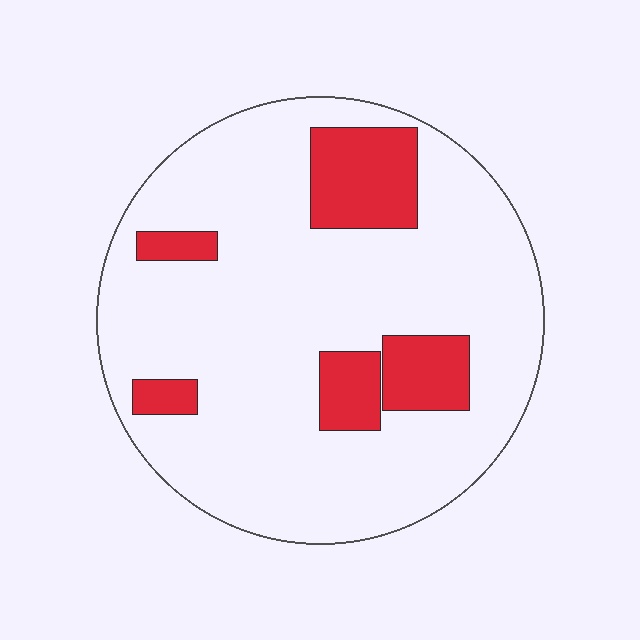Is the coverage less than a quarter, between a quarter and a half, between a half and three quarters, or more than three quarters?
Less than a quarter.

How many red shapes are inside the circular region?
5.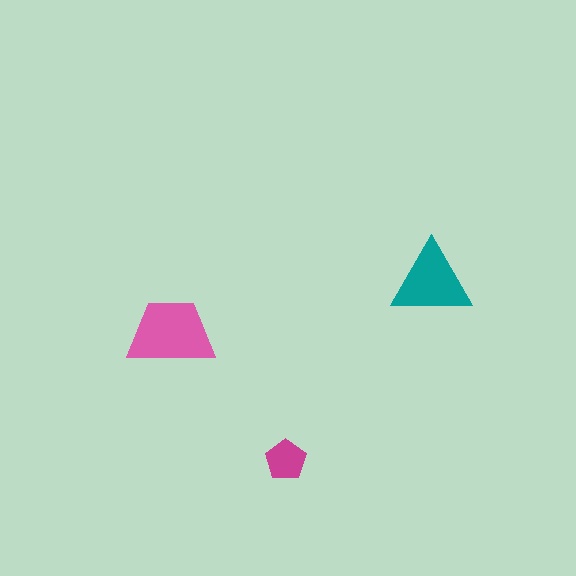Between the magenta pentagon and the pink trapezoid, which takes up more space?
The pink trapezoid.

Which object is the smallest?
The magenta pentagon.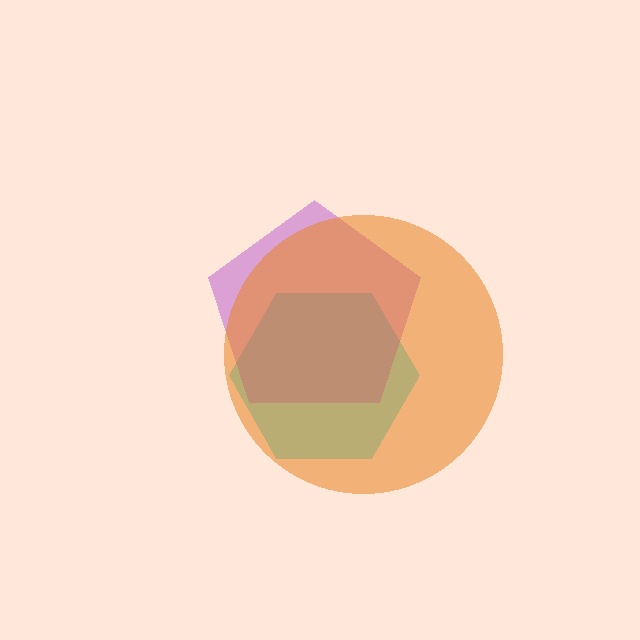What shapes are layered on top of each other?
The layered shapes are: a cyan hexagon, a purple pentagon, an orange circle.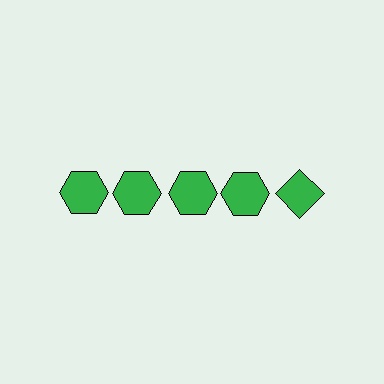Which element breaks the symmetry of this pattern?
The green diamond in the top row, rightmost column breaks the symmetry. All other shapes are green hexagons.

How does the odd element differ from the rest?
It has a different shape: diamond instead of hexagon.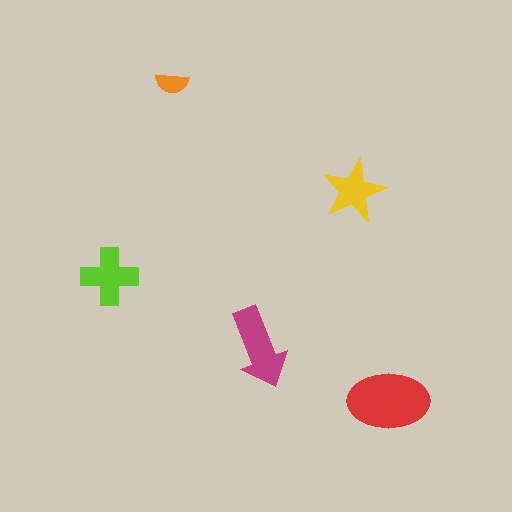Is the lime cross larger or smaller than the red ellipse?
Smaller.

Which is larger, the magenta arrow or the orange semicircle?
The magenta arrow.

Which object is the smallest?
The orange semicircle.